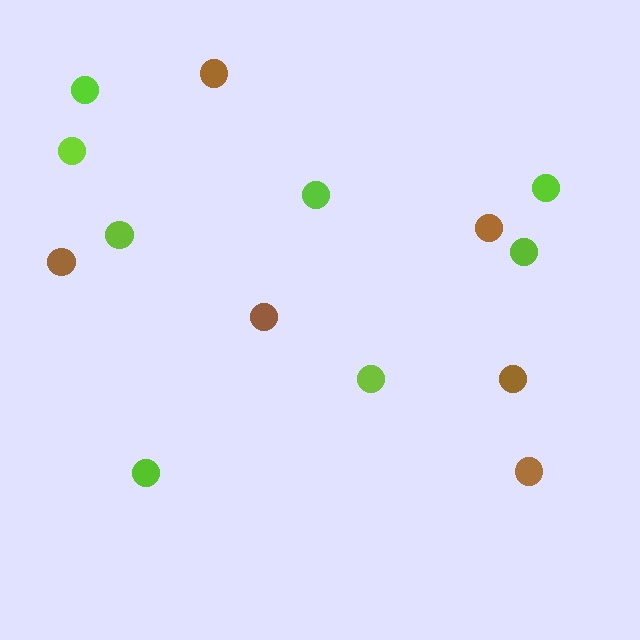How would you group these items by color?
There are 2 groups: one group of lime circles (8) and one group of brown circles (6).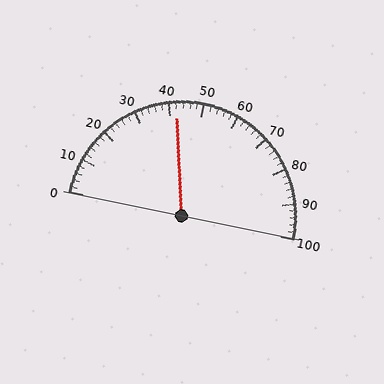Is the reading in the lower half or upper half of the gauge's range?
The reading is in the lower half of the range (0 to 100).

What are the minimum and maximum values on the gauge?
The gauge ranges from 0 to 100.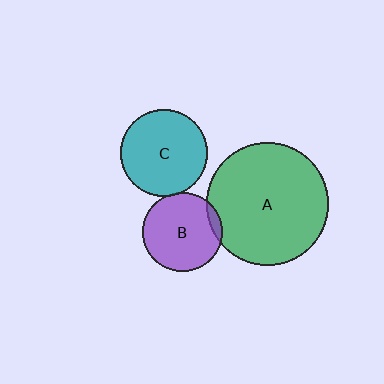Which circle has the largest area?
Circle A (green).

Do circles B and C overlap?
Yes.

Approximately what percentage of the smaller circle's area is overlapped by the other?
Approximately 5%.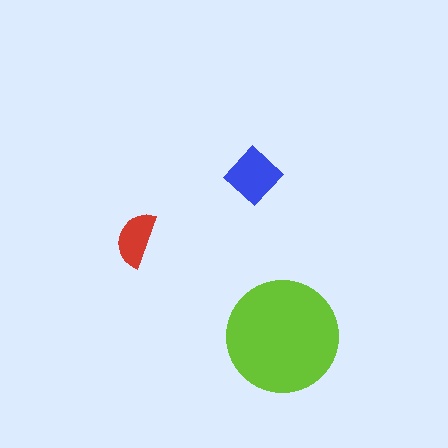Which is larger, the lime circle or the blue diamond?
The lime circle.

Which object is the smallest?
The red semicircle.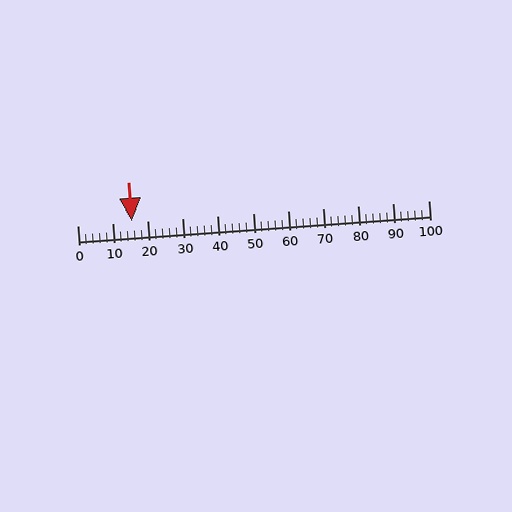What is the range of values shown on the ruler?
The ruler shows values from 0 to 100.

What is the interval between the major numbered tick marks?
The major tick marks are spaced 10 units apart.